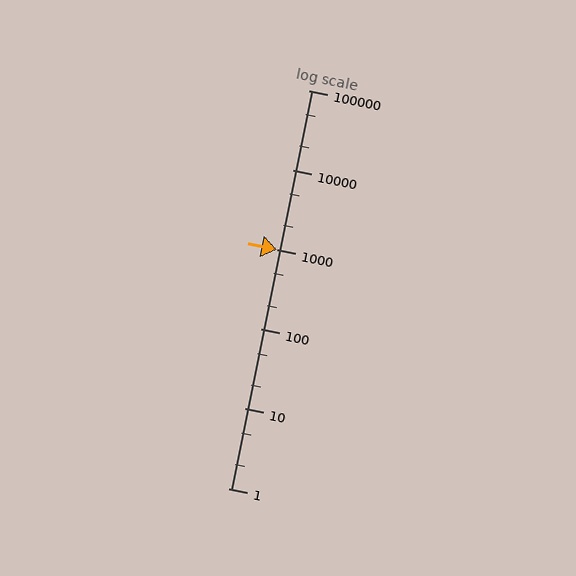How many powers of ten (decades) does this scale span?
The scale spans 5 decades, from 1 to 100000.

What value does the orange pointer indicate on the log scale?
The pointer indicates approximately 1000.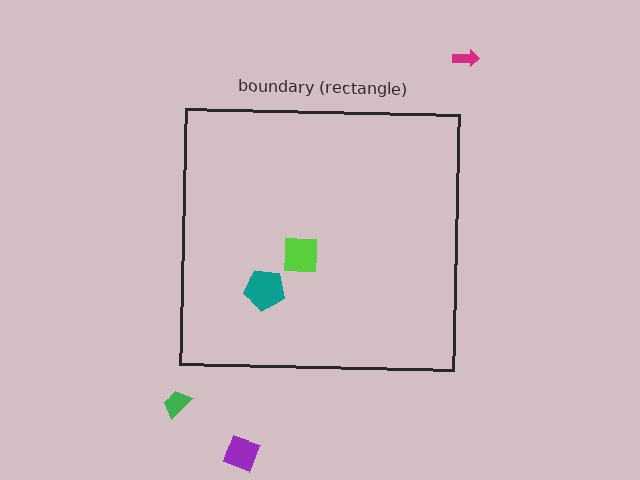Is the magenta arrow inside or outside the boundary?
Outside.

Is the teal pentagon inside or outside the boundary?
Inside.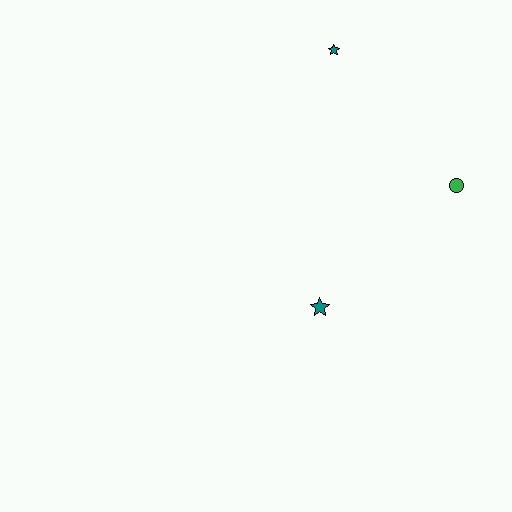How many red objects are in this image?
There are no red objects.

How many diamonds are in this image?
There are no diamonds.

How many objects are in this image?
There are 3 objects.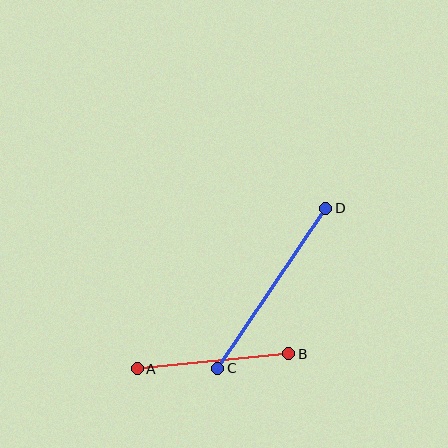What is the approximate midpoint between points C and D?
The midpoint is at approximately (272, 288) pixels.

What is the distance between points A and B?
The distance is approximately 152 pixels.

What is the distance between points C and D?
The distance is approximately 193 pixels.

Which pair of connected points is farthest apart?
Points C and D are farthest apart.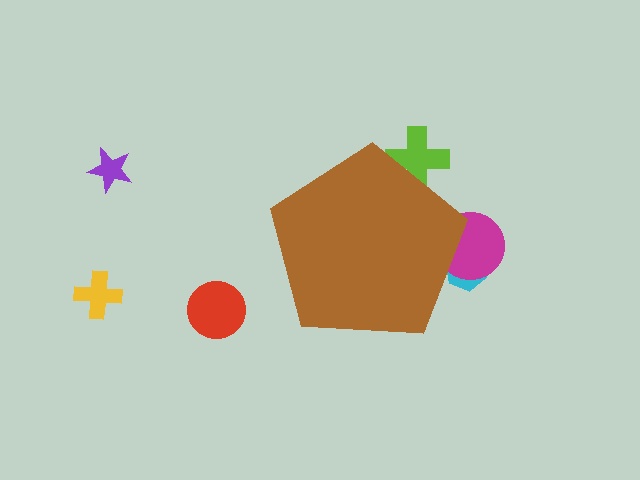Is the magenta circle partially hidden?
Yes, the magenta circle is partially hidden behind the brown pentagon.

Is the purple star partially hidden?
No, the purple star is fully visible.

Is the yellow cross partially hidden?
No, the yellow cross is fully visible.